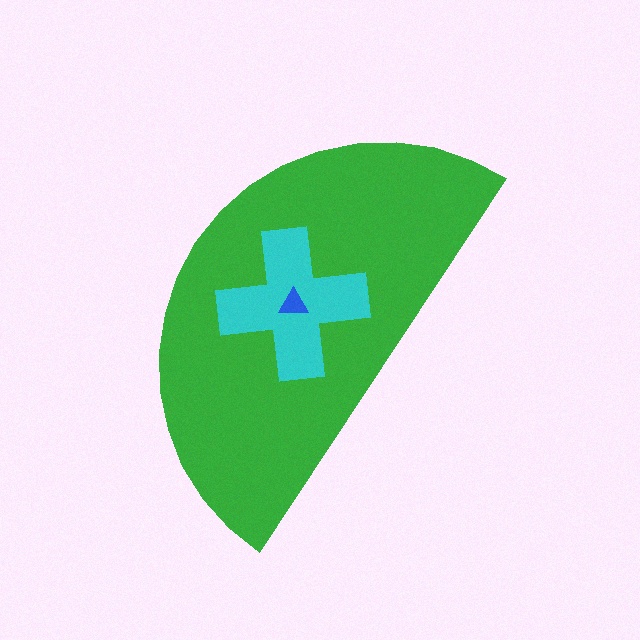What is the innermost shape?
The blue triangle.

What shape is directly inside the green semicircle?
The cyan cross.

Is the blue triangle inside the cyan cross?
Yes.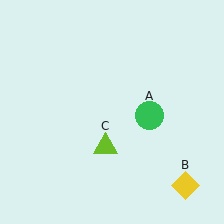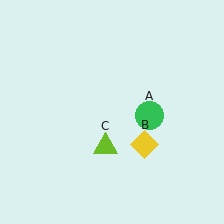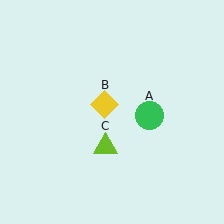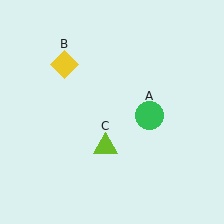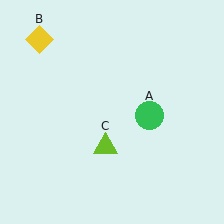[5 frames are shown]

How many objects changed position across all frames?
1 object changed position: yellow diamond (object B).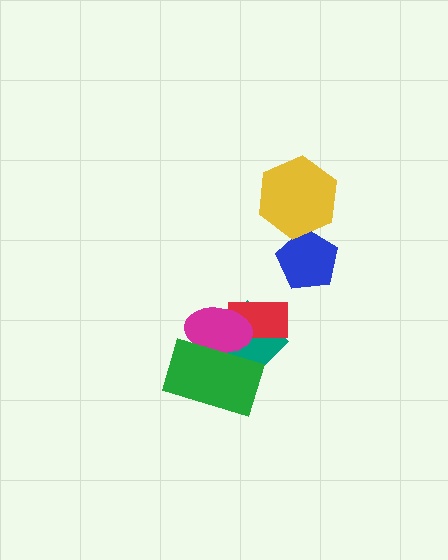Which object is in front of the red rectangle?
The magenta ellipse is in front of the red rectangle.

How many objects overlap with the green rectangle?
2 objects overlap with the green rectangle.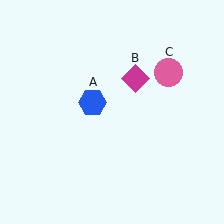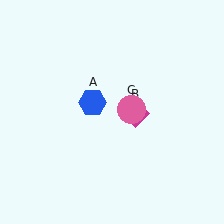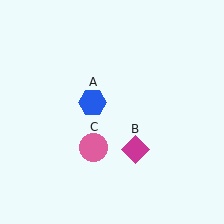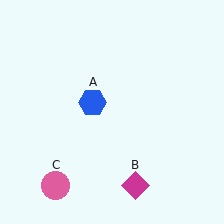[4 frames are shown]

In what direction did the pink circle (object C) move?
The pink circle (object C) moved down and to the left.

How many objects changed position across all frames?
2 objects changed position: magenta diamond (object B), pink circle (object C).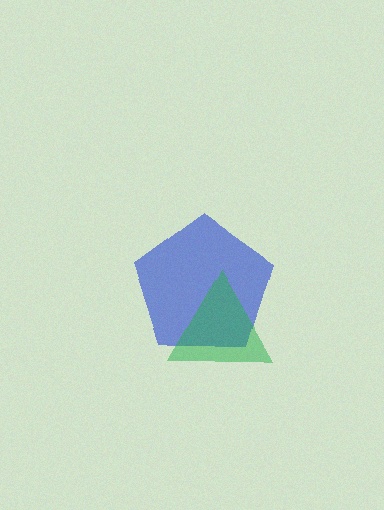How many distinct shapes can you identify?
There are 2 distinct shapes: a blue pentagon, a green triangle.